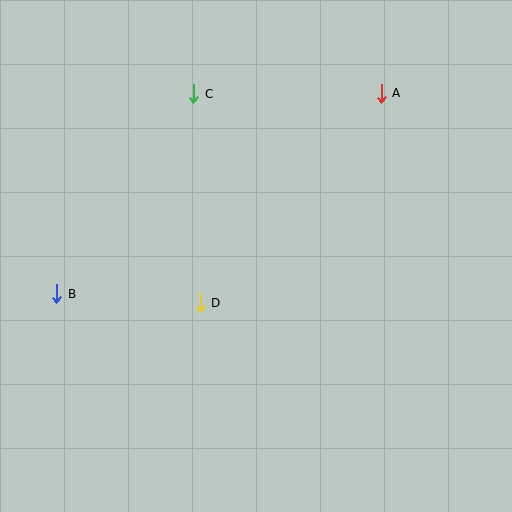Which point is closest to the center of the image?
Point D at (200, 303) is closest to the center.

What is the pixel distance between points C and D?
The distance between C and D is 209 pixels.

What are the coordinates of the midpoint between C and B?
The midpoint between C and B is at (125, 194).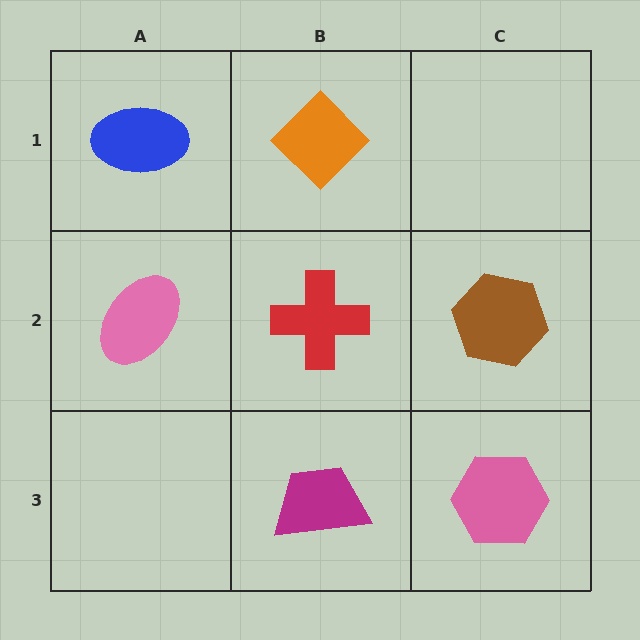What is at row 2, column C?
A brown hexagon.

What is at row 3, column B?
A magenta trapezoid.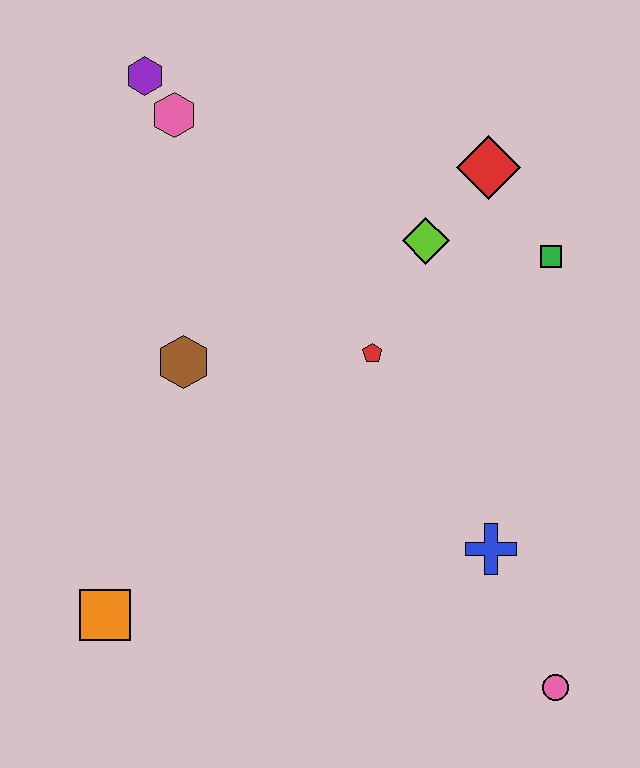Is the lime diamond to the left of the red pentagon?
No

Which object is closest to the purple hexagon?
The pink hexagon is closest to the purple hexagon.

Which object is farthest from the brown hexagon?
The pink circle is farthest from the brown hexagon.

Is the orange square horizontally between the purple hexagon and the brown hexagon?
No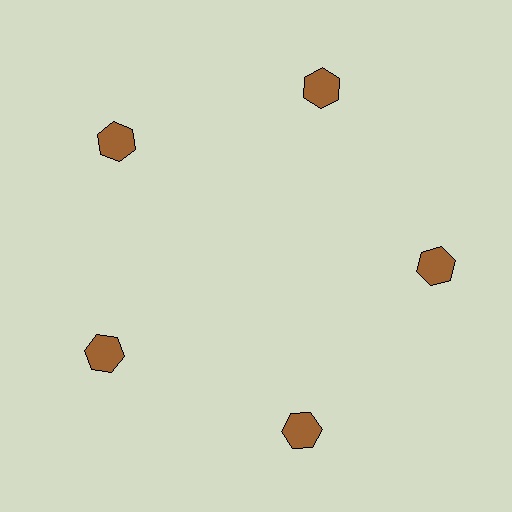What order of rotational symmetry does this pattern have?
This pattern has 5-fold rotational symmetry.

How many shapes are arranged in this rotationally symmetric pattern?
There are 5 shapes, arranged in 5 groups of 1.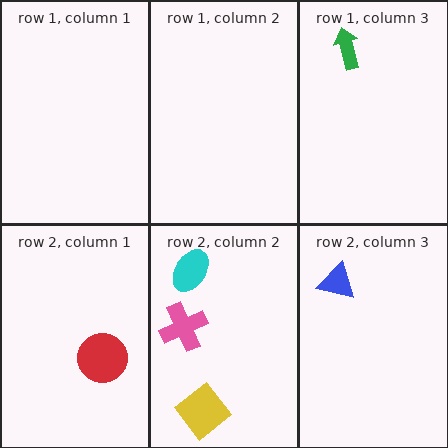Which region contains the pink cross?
The row 2, column 2 region.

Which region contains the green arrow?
The row 1, column 3 region.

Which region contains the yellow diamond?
The row 2, column 2 region.